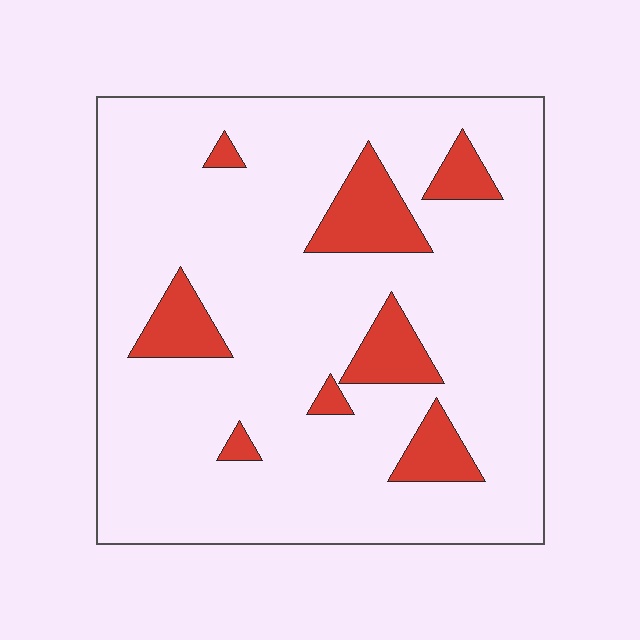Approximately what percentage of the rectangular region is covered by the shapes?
Approximately 15%.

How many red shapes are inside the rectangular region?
8.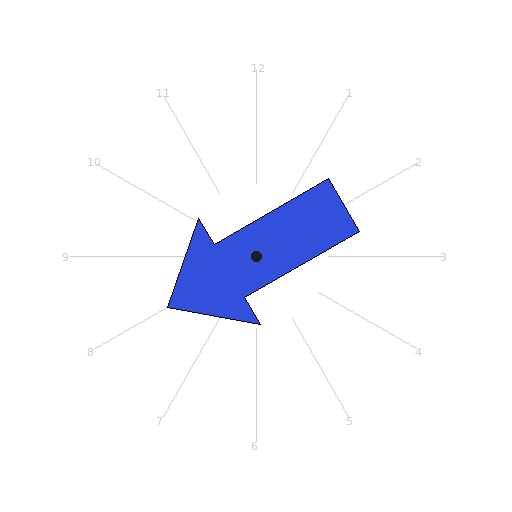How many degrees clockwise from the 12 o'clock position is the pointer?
Approximately 240 degrees.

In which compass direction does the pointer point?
Southwest.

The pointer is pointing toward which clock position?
Roughly 8 o'clock.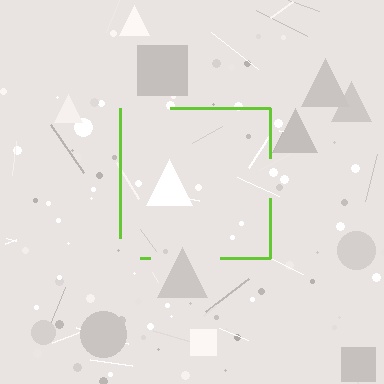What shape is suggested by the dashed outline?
The dashed outline suggests a square.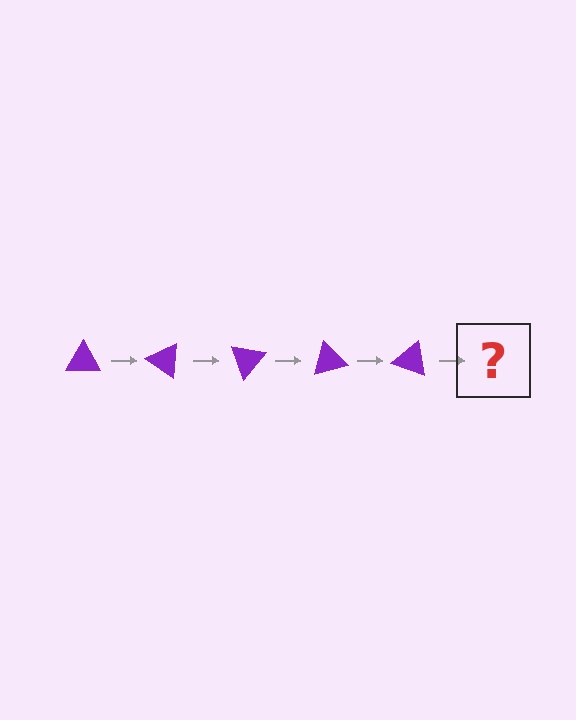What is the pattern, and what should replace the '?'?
The pattern is that the triangle rotates 35 degrees each step. The '?' should be a purple triangle rotated 175 degrees.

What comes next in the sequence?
The next element should be a purple triangle rotated 175 degrees.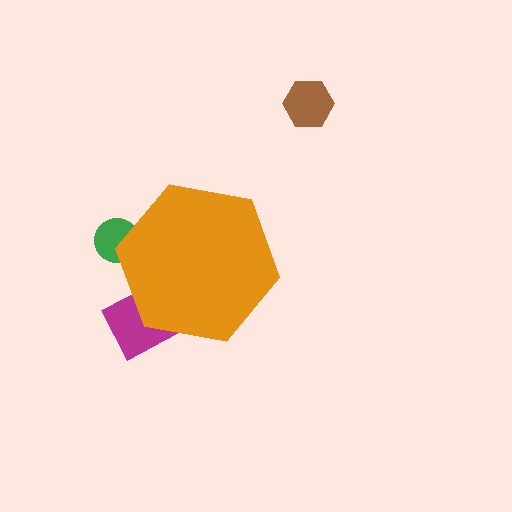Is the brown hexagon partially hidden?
No, the brown hexagon is fully visible.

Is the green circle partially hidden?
Yes, the green circle is partially hidden behind the orange hexagon.